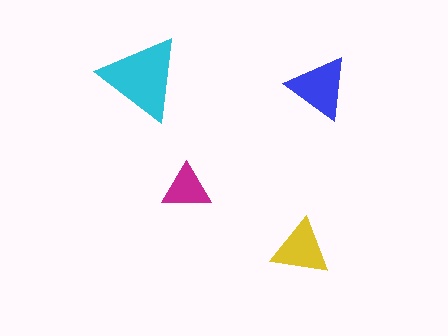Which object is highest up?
The cyan triangle is topmost.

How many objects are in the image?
There are 4 objects in the image.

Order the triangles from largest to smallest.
the cyan one, the blue one, the yellow one, the magenta one.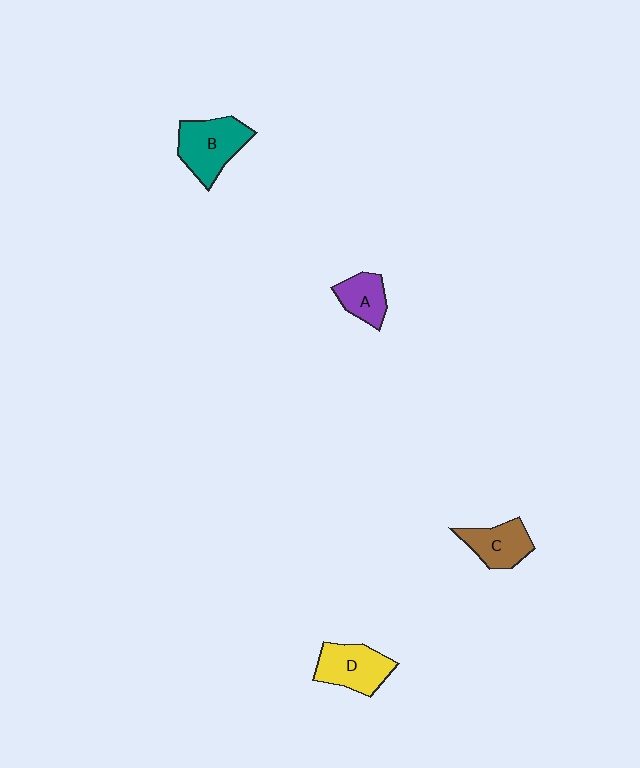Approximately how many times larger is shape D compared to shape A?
Approximately 1.5 times.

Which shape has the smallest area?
Shape A (purple).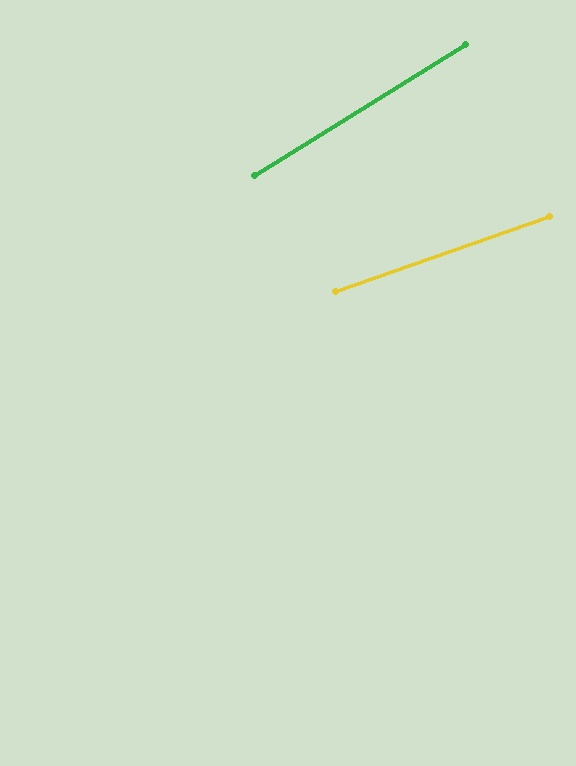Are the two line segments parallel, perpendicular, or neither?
Neither parallel nor perpendicular — they differ by about 12°.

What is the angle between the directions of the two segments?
Approximately 12 degrees.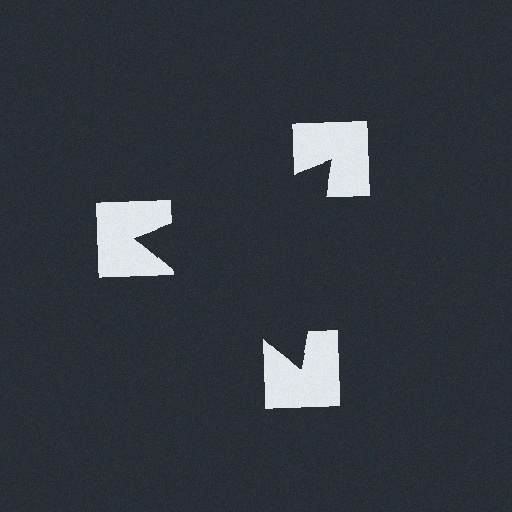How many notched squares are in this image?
There are 3 — one at each vertex of the illusory triangle.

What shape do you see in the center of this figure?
An illusory triangle — its edges are inferred from the aligned wedge cuts in the notched squares, not physically drawn.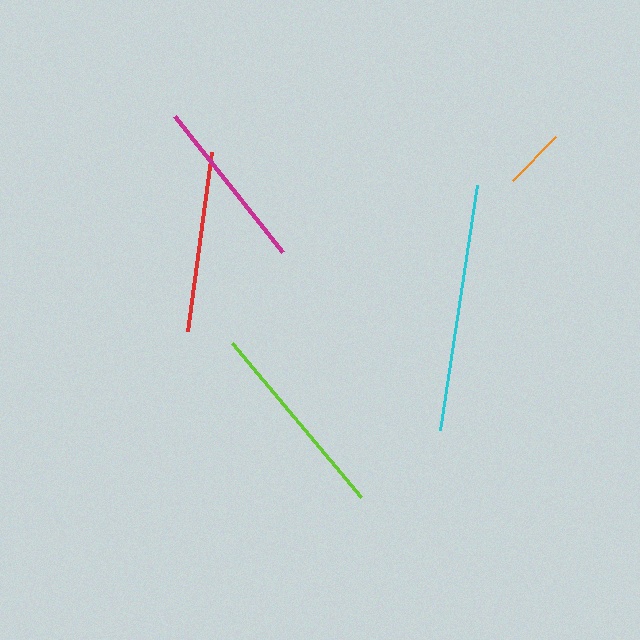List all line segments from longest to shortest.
From longest to shortest: cyan, lime, red, magenta, orange.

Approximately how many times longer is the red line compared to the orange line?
The red line is approximately 2.9 times the length of the orange line.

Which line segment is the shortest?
The orange line is the shortest at approximately 62 pixels.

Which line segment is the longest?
The cyan line is the longest at approximately 249 pixels.